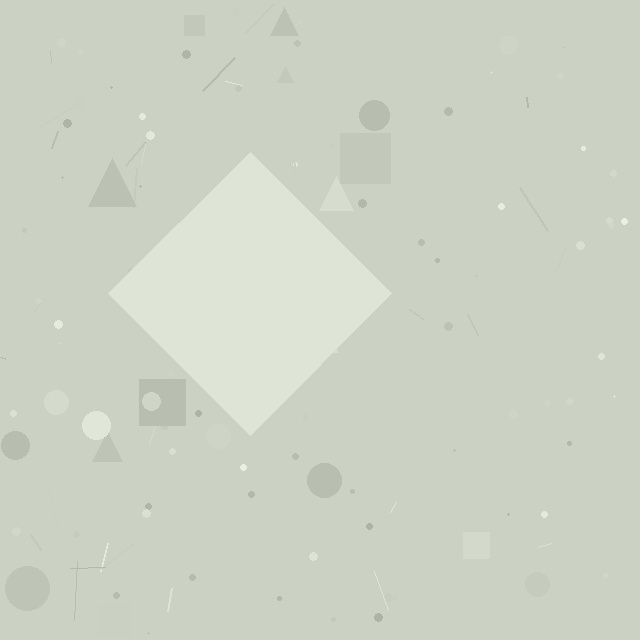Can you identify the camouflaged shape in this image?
The camouflaged shape is a diamond.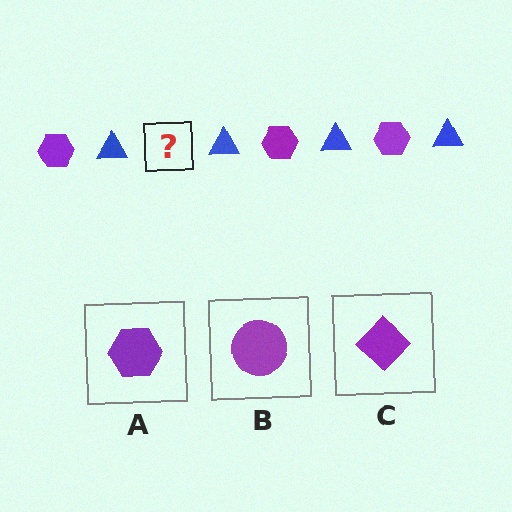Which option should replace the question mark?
Option A.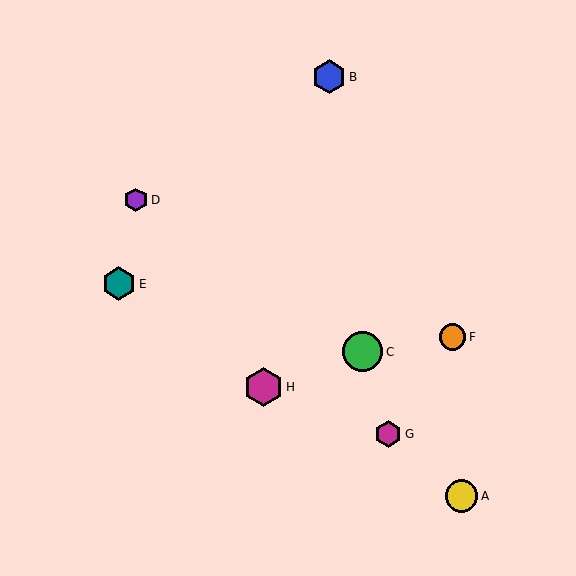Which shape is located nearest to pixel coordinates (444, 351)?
The orange circle (labeled F) at (452, 337) is nearest to that location.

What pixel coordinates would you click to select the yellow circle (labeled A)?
Click at (462, 496) to select the yellow circle A.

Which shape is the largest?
The green circle (labeled C) is the largest.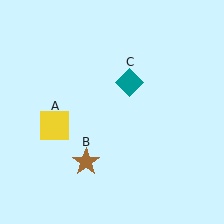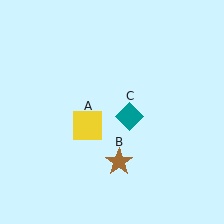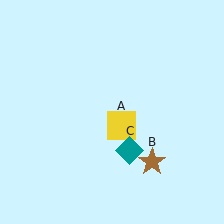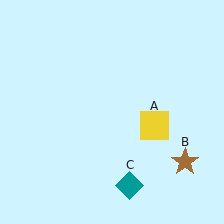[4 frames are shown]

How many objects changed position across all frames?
3 objects changed position: yellow square (object A), brown star (object B), teal diamond (object C).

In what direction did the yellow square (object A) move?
The yellow square (object A) moved right.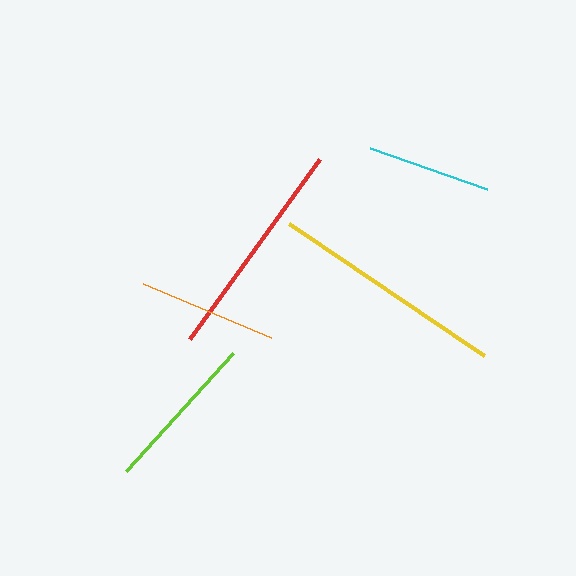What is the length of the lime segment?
The lime segment is approximately 159 pixels long.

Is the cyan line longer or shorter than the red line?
The red line is longer than the cyan line.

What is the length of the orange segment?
The orange segment is approximately 139 pixels long.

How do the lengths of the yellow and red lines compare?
The yellow and red lines are approximately the same length.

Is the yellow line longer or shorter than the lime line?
The yellow line is longer than the lime line.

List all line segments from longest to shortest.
From longest to shortest: yellow, red, lime, orange, cyan.